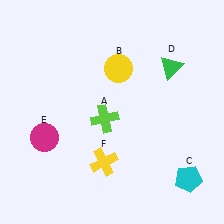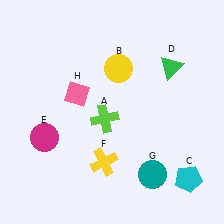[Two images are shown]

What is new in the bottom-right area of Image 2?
A teal circle (G) was added in the bottom-right area of Image 2.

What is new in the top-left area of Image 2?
A pink diamond (H) was added in the top-left area of Image 2.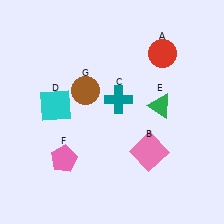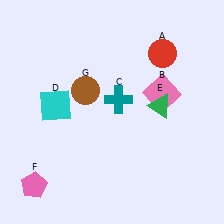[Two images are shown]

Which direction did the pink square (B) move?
The pink square (B) moved up.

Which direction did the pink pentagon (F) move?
The pink pentagon (F) moved left.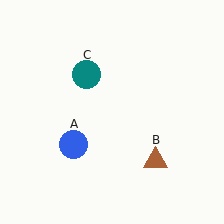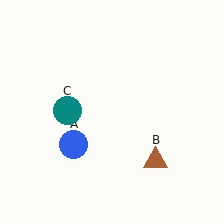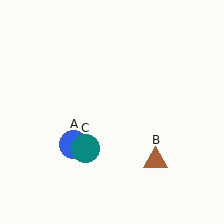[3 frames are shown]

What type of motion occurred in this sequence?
The teal circle (object C) rotated counterclockwise around the center of the scene.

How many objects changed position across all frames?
1 object changed position: teal circle (object C).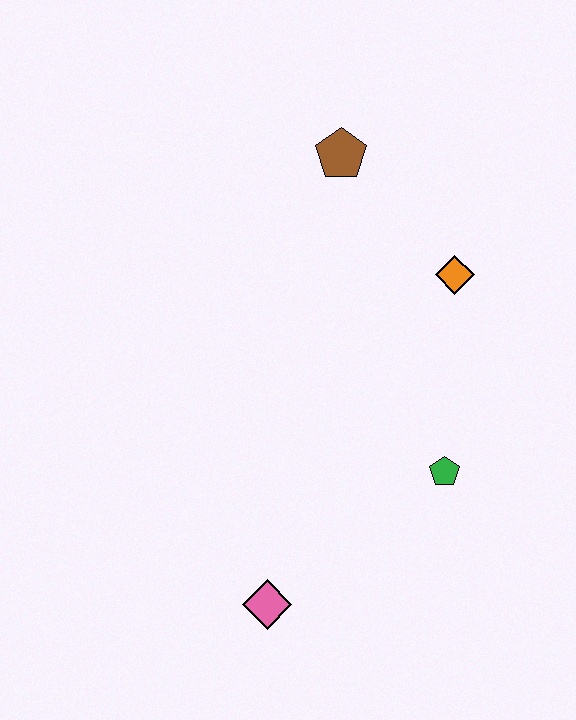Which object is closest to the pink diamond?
The green pentagon is closest to the pink diamond.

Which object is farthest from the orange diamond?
The pink diamond is farthest from the orange diamond.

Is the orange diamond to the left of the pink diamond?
No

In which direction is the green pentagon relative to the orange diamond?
The green pentagon is below the orange diamond.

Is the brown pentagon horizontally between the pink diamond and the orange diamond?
Yes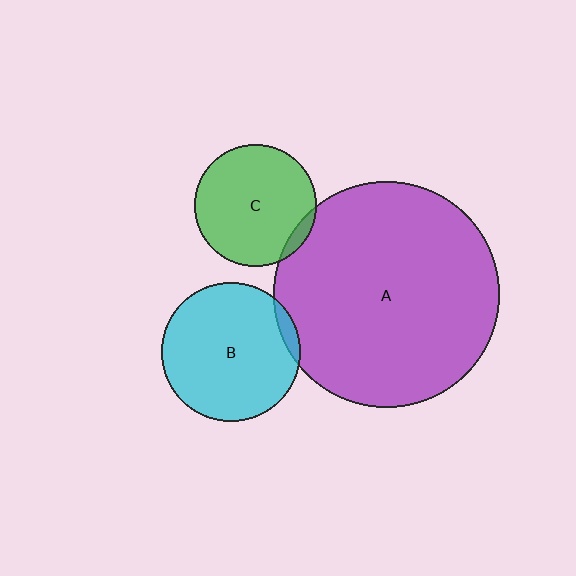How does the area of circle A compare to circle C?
Approximately 3.5 times.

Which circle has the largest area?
Circle A (purple).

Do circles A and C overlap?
Yes.